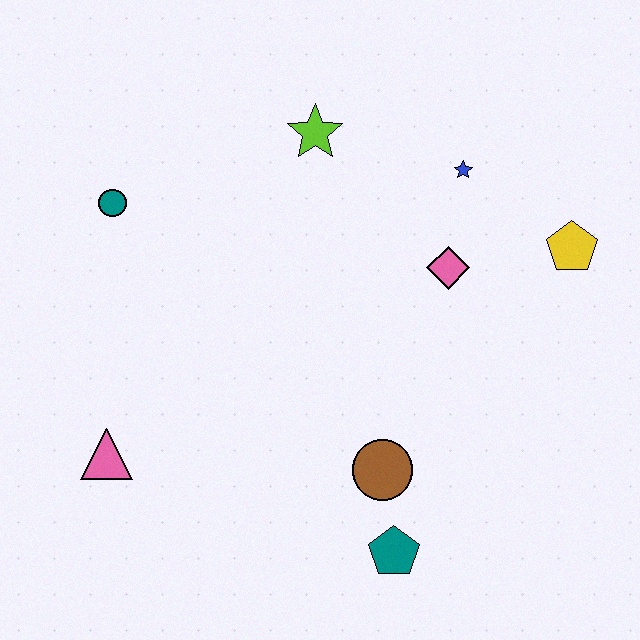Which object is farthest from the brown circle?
The teal circle is farthest from the brown circle.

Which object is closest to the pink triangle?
The teal circle is closest to the pink triangle.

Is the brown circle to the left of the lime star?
No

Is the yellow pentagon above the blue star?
No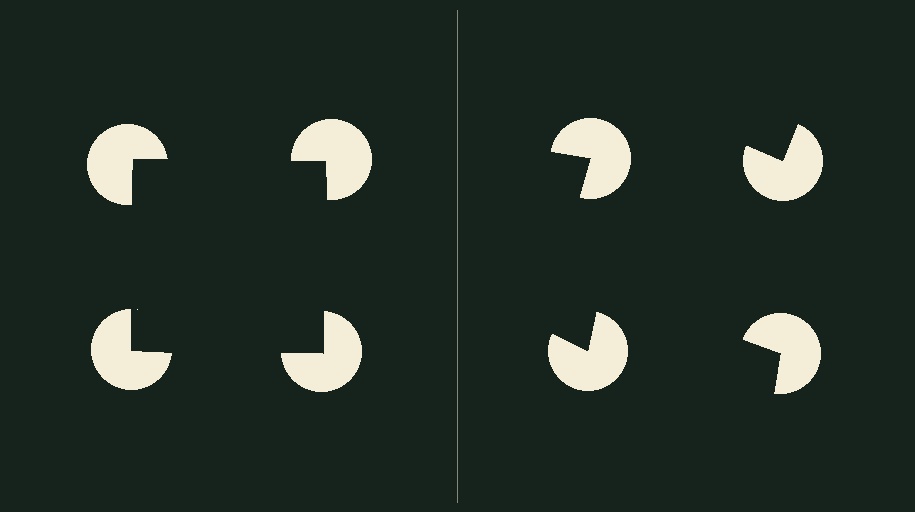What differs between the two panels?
The pac-man discs are positioned identically on both sides; only the wedge orientations differ. On the left they align to a square; on the right they are misaligned.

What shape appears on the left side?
An illusory square.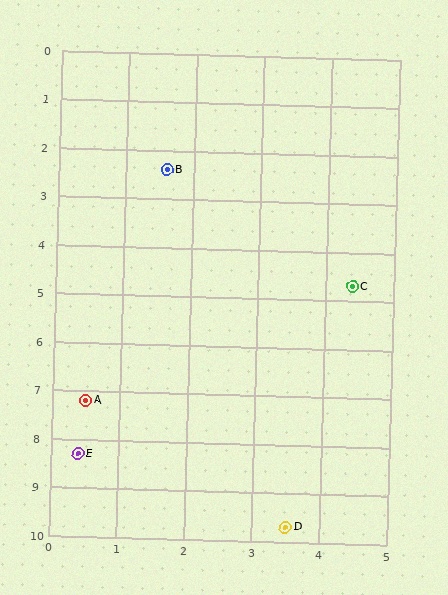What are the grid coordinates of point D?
Point D is at approximately (3.5, 9.7).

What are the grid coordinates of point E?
Point E is at approximately (0.4, 8.3).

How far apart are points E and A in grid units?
Points E and A are about 1.1 grid units apart.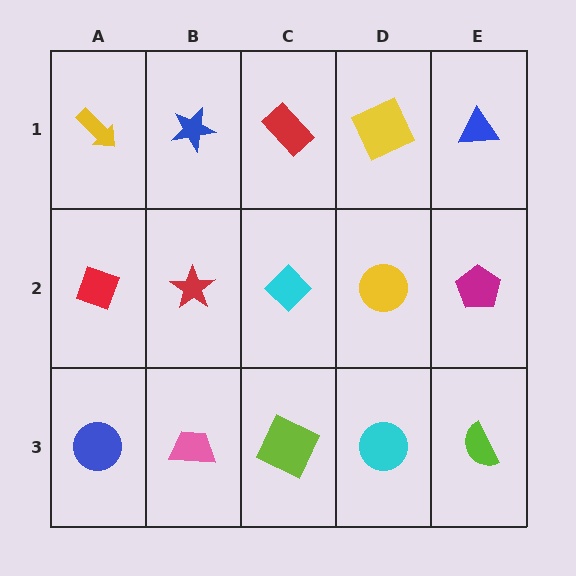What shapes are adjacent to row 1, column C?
A cyan diamond (row 2, column C), a blue star (row 1, column B), a yellow square (row 1, column D).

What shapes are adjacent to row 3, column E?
A magenta pentagon (row 2, column E), a cyan circle (row 3, column D).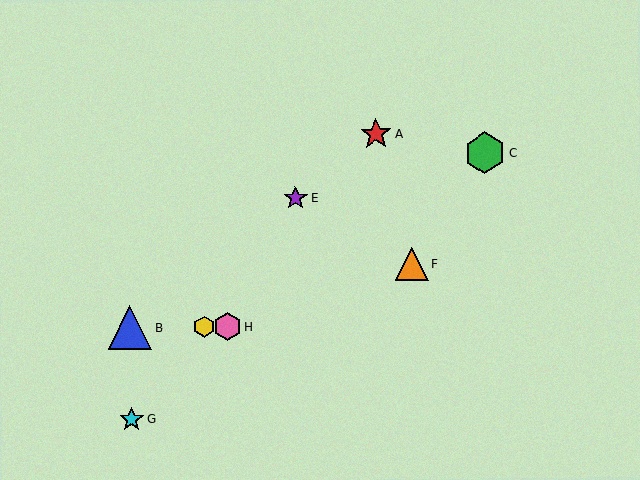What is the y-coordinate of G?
Object G is at y≈419.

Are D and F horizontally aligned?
No, D is at y≈327 and F is at y≈264.